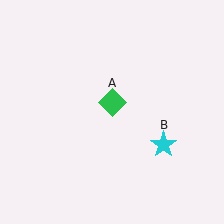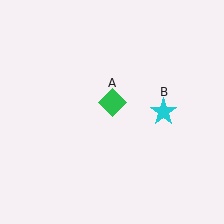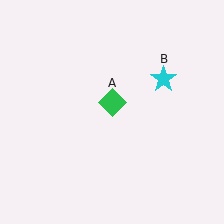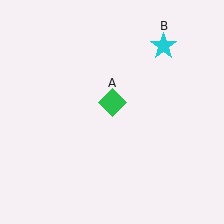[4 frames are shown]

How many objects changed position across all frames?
1 object changed position: cyan star (object B).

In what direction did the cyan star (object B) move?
The cyan star (object B) moved up.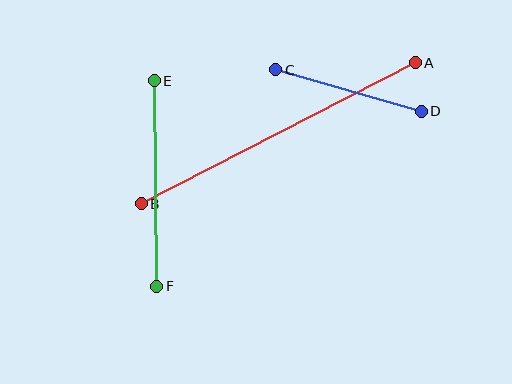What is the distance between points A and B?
The distance is approximately 308 pixels.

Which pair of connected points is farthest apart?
Points A and B are farthest apart.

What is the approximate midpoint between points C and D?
The midpoint is at approximately (348, 90) pixels.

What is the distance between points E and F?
The distance is approximately 206 pixels.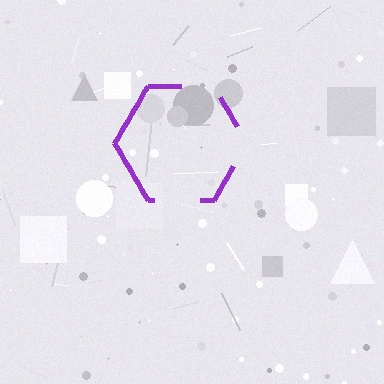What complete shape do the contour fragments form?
The contour fragments form a hexagon.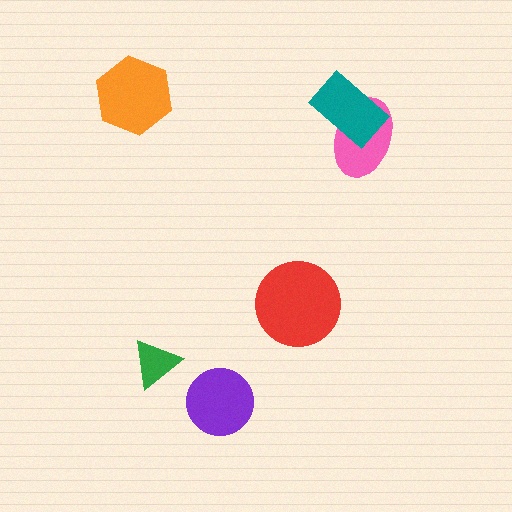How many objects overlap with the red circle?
0 objects overlap with the red circle.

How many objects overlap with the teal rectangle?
1 object overlaps with the teal rectangle.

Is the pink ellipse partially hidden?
Yes, it is partially covered by another shape.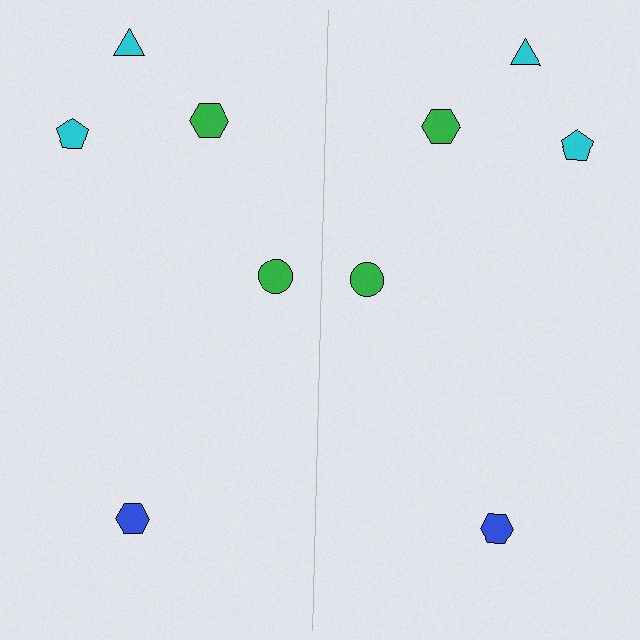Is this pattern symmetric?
Yes, this pattern has bilateral (reflection) symmetry.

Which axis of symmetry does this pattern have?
The pattern has a vertical axis of symmetry running through the center of the image.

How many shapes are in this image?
There are 10 shapes in this image.